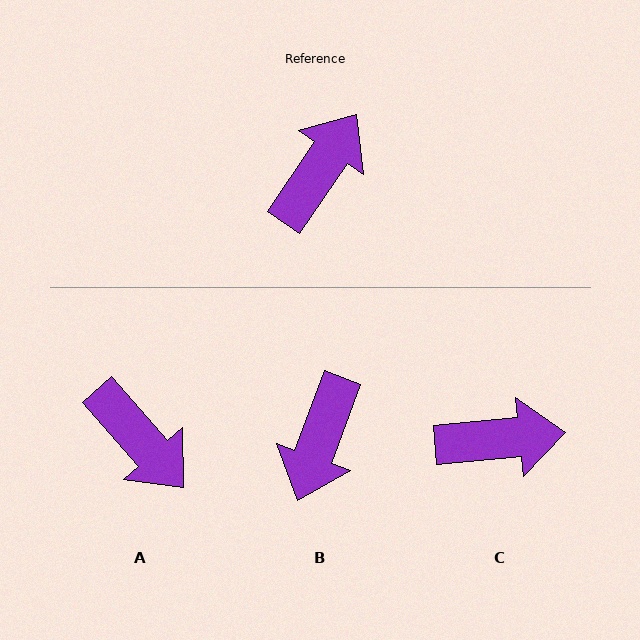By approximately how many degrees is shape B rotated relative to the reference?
Approximately 166 degrees clockwise.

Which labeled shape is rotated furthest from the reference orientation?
B, about 166 degrees away.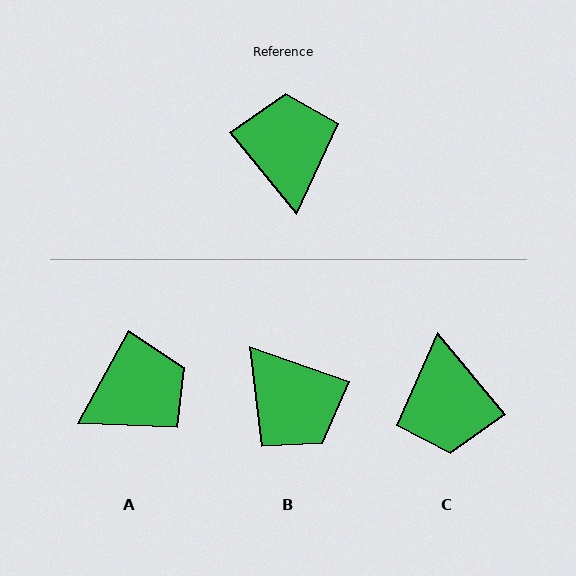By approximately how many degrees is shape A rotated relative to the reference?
Approximately 68 degrees clockwise.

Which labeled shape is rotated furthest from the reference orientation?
C, about 179 degrees away.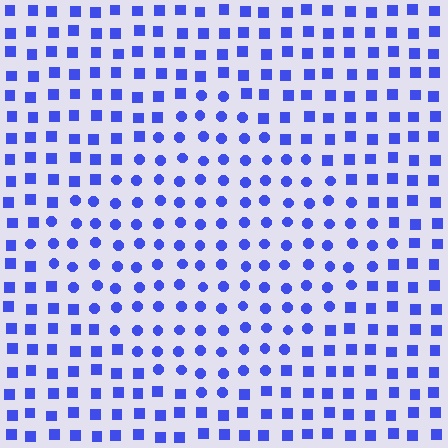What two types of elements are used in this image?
The image uses circles inside the diamond region and squares outside it.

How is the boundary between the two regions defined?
The boundary is defined by a change in element shape: circles inside vs. squares outside. All elements share the same color and spacing.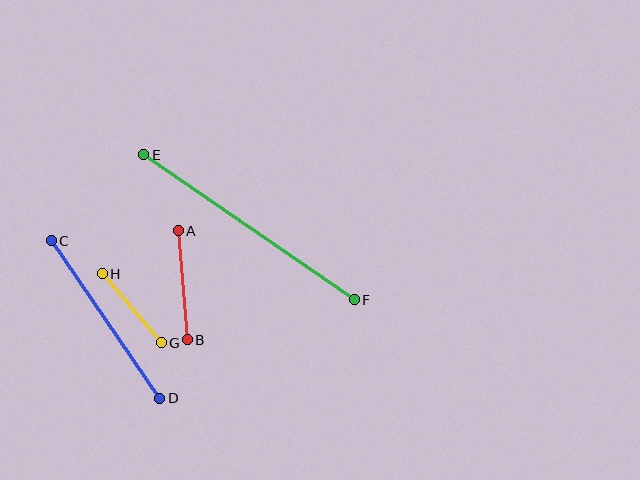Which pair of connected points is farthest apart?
Points E and F are farthest apart.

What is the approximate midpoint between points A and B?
The midpoint is at approximately (183, 285) pixels.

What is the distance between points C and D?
The distance is approximately 191 pixels.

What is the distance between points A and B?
The distance is approximately 109 pixels.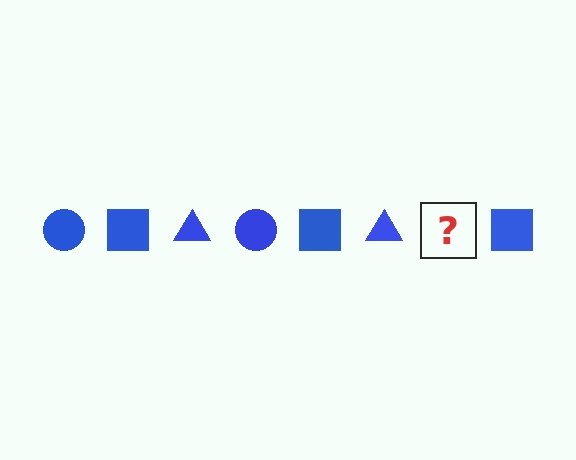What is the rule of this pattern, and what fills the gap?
The rule is that the pattern cycles through circle, square, triangle shapes in blue. The gap should be filled with a blue circle.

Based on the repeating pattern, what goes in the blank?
The blank should be a blue circle.